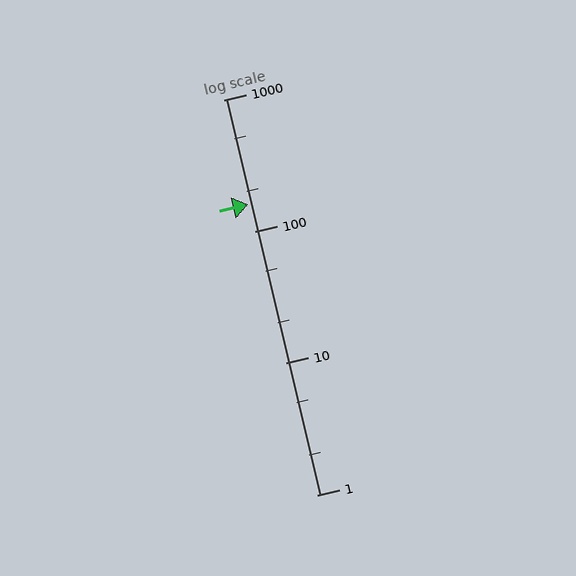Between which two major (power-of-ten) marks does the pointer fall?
The pointer is between 100 and 1000.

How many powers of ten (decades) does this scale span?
The scale spans 3 decades, from 1 to 1000.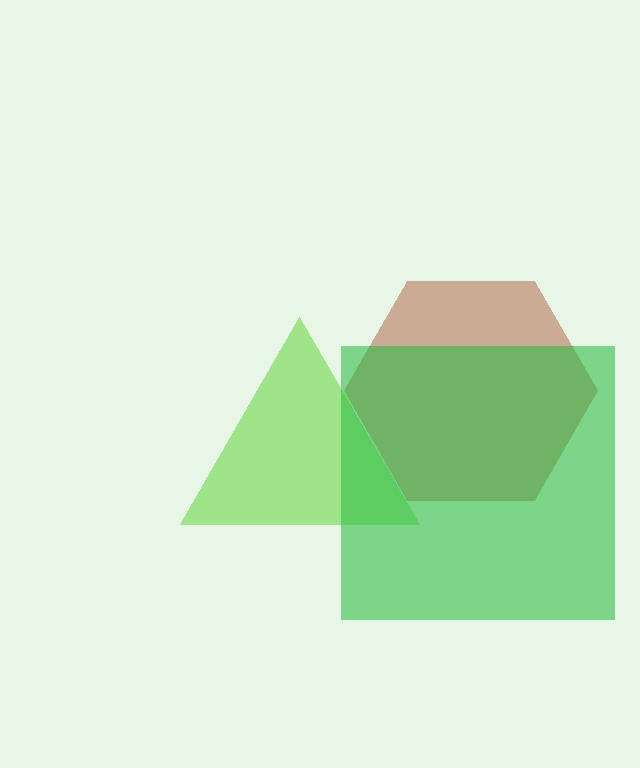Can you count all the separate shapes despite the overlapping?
Yes, there are 3 separate shapes.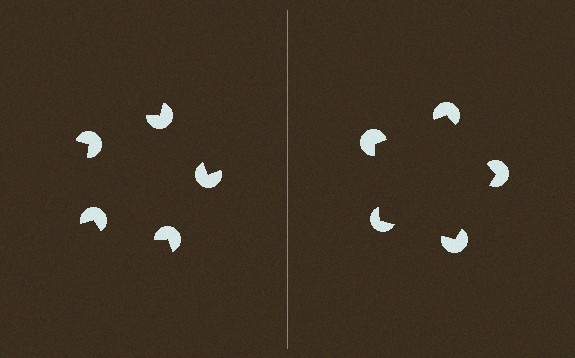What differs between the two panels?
The pac-man discs are positioned identically on both sides; only the wedge orientations differ. On the right they align to a pentagon; on the left they are misaligned.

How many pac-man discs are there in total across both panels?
10 — 5 on each side.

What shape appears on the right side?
An illusory pentagon.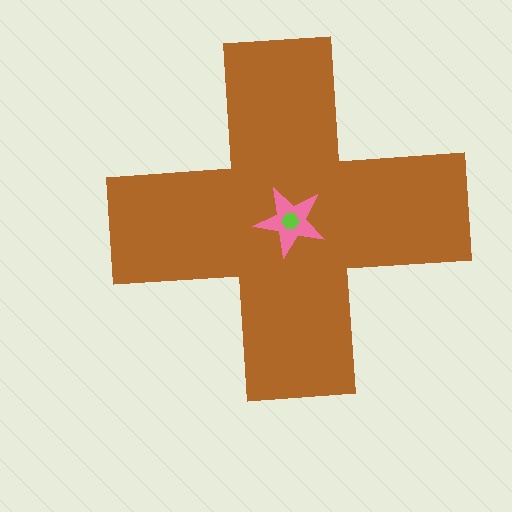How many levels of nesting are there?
3.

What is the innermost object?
The lime hexagon.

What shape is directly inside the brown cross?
The pink star.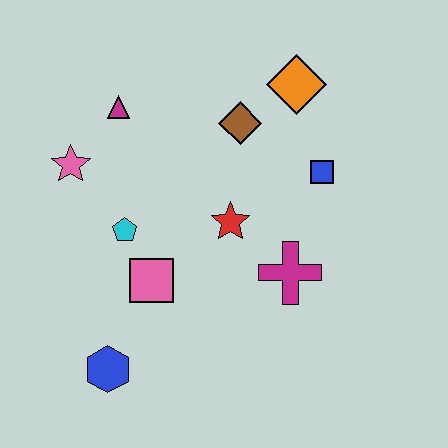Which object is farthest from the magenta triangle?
The blue hexagon is farthest from the magenta triangle.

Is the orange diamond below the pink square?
No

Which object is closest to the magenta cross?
The red star is closest to the magenta cross.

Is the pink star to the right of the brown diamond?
No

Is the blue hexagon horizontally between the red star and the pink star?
Yes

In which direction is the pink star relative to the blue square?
The pink star is to the left of the blue square.